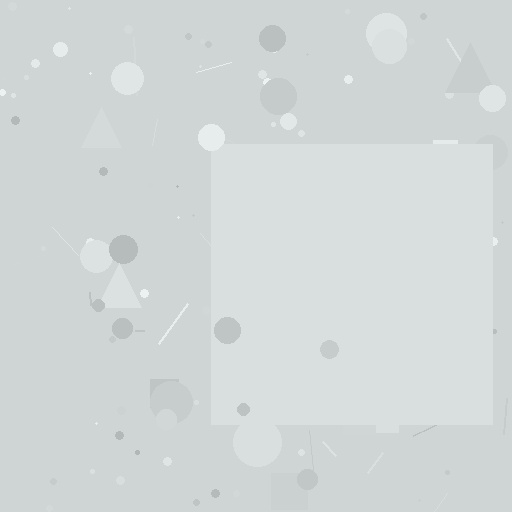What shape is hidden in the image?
A square is hidden in the image.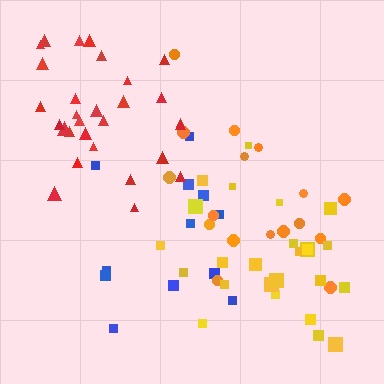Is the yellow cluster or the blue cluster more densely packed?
Yellow.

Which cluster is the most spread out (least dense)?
Blue.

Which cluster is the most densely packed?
Red.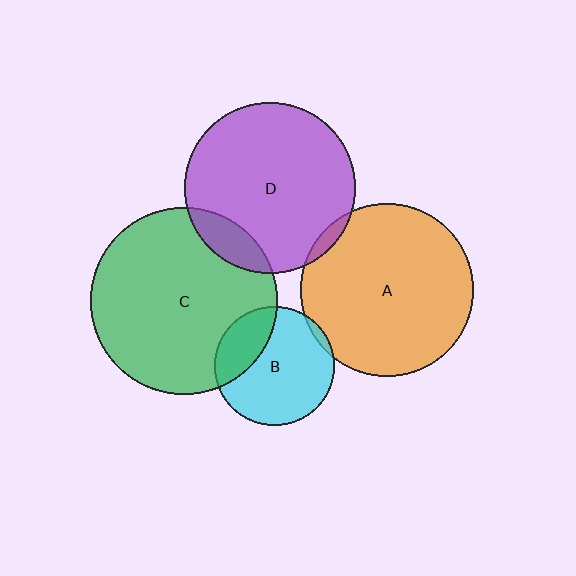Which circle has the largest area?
Circle C (green).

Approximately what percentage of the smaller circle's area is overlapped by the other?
Approximately 25%.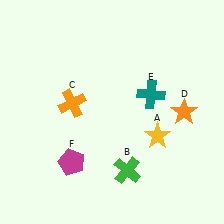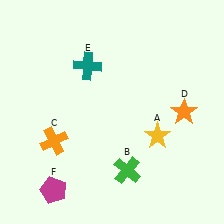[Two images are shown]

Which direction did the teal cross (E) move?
The teal cross (E) moved left.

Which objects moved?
The objects that moved are: the orange cross (C), the teal cross (E), the magenta pentagon (F).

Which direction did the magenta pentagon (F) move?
The magenta pentagon (F) moved down.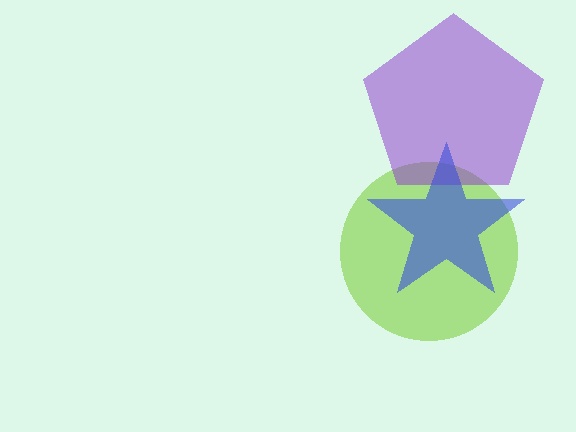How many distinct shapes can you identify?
There are 3 distinct shapes: a lime circle, a purple pentagon, a blue star.